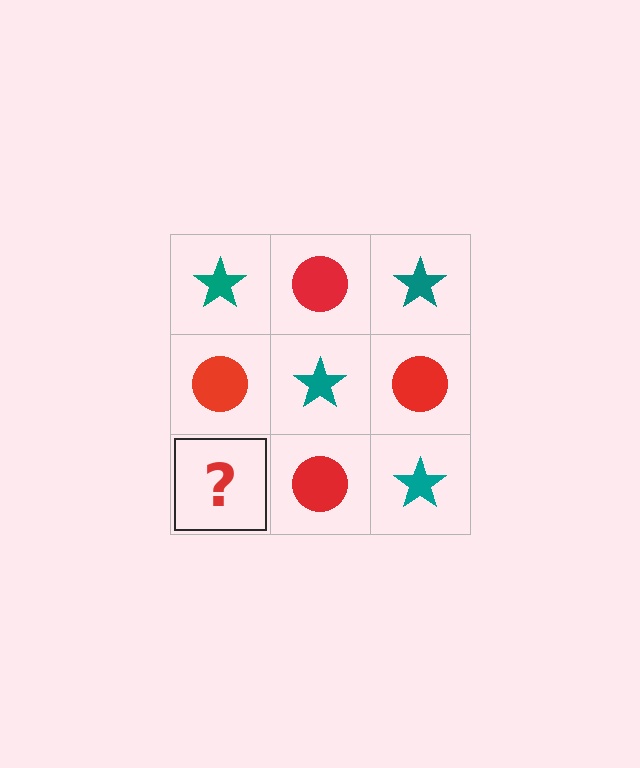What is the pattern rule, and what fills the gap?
The rule is that it alternates teal star and red circle in a checkerboard pattern. The gap should be filled with a teal star.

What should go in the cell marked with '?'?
The missing cell should contain a teal star.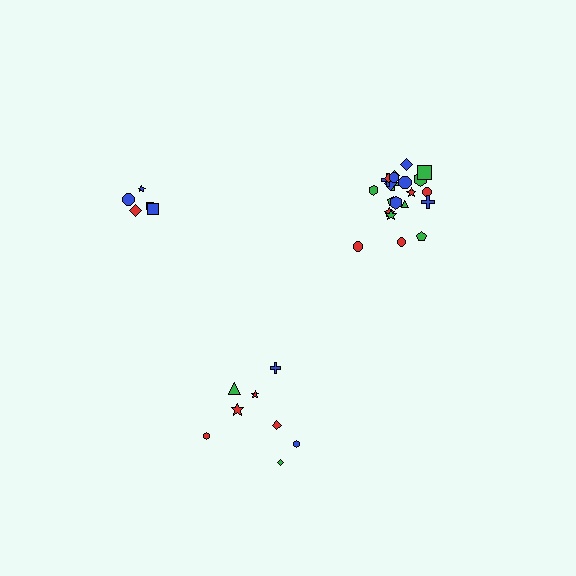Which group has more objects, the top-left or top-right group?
The top-right group.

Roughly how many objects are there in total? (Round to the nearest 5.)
Roughly 35 objects in total.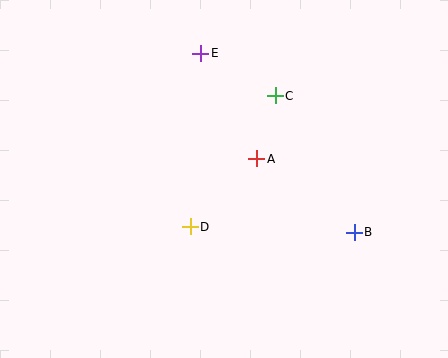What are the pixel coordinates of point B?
Point B is at (354, 232).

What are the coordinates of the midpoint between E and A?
The midpoint between E and A is at (229, 106).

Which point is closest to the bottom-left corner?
Point D is closest to the bottom-left corner.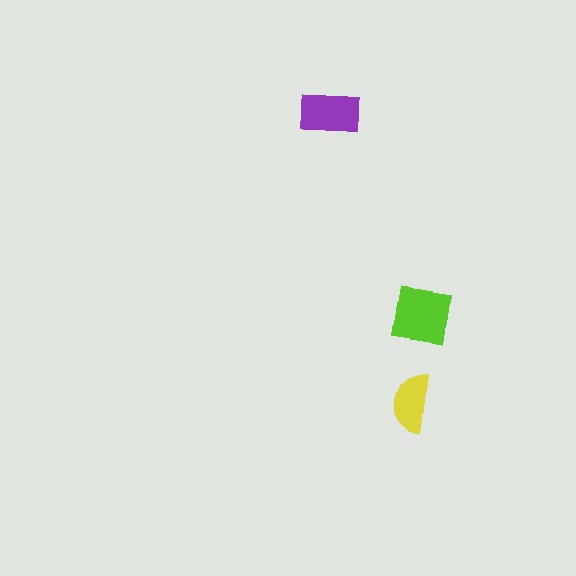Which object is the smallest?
The yellow semicircle.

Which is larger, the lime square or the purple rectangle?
The lime square.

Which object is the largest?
The lime square.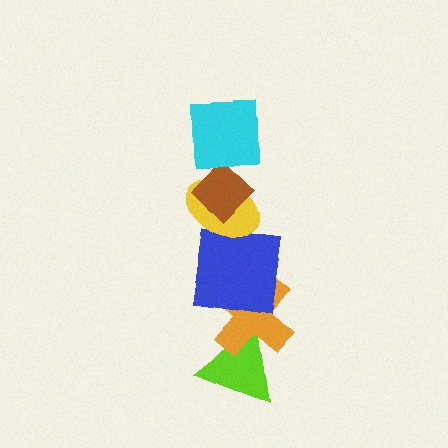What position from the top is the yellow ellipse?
The yellow ellipse is 3rd from the top.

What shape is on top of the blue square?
The yellow ellipse is on top of the blue square.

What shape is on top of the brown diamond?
The cyan square is on top of the brown diamond.